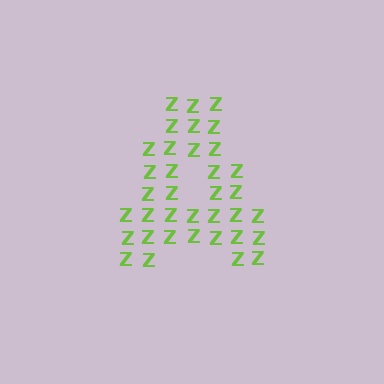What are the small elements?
The small elements are letter Z's.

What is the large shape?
The large shape is the letter A.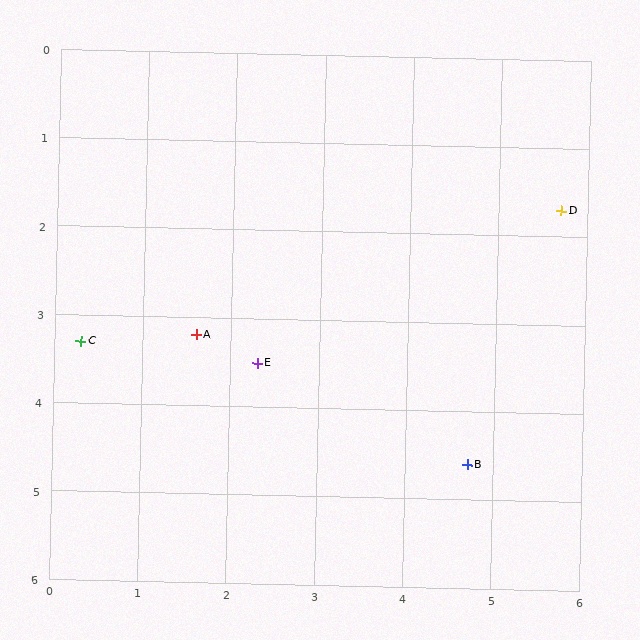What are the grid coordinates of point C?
Point C is at approximately (0.3, 3.3).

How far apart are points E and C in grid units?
Points E and C are about 2.0 grid units apart.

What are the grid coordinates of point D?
Point D is at approximately (5.7, 1.7).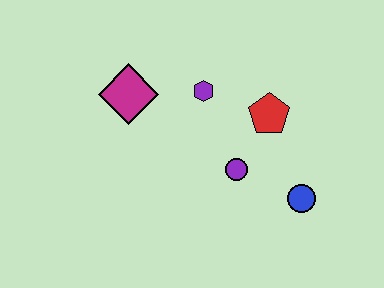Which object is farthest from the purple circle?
The magenta diamond is farthest from the purple circle.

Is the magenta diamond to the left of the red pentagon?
Yes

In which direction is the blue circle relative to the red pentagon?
The blue circle is below the red pentagon.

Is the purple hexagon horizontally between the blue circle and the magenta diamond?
Yes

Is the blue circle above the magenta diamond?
No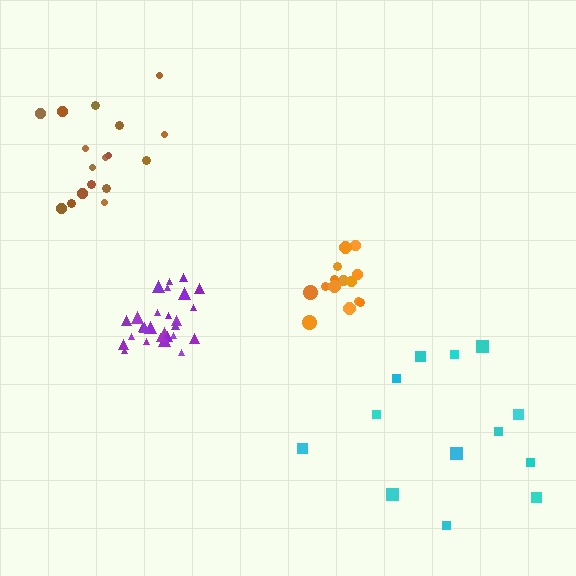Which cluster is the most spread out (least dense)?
Cyan.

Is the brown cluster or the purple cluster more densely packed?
Purple.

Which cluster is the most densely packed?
Purple.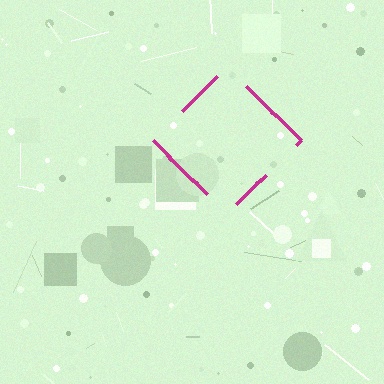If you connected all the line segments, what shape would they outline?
They would outline a diamond.